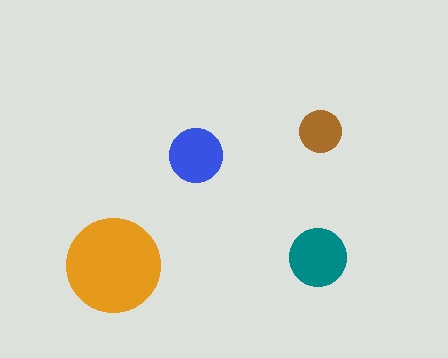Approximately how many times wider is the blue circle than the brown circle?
About 1.5 times wider.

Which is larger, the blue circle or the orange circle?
The orange one.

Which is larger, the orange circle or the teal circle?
The orange one.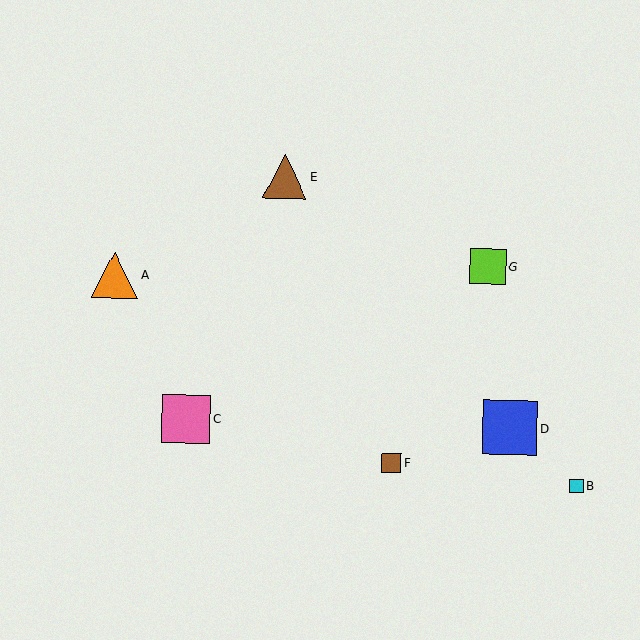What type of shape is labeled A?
Shape A is an orange triangle.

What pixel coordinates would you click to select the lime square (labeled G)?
Click at (488, 266) to select the lime square G.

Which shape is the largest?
The blue square (labeled D) is the largest.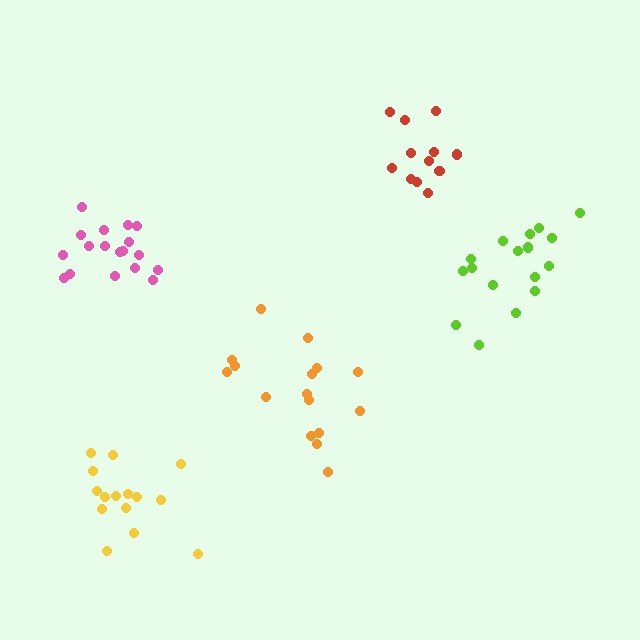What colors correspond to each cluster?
The clusters are colored: orange, lime, yellow, pink, red.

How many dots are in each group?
Group 1: 16 dots, Group 2: 17 dots, Group 3: 15 dots, Group 4: 18 dots, Group 5: 12 dots (78 total).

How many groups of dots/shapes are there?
There are 5 groups.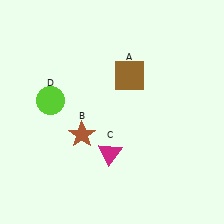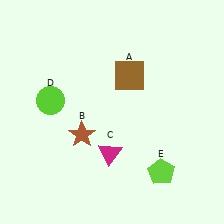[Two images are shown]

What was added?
A lime pentagon (E) was added in Image 2.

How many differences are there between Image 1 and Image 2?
There is 1 difference between the two images.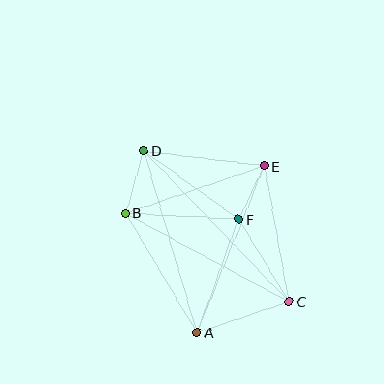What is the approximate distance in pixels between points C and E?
The distance between C and E is approximately 138 pixels.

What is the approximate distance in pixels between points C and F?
The distance between C and F is approximately 96 pixels.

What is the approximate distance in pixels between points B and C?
The distance between B and C is approximately 186 pixels.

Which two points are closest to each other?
Points E and F are closest to each other.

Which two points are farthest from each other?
Points C and D are farthest from each other.